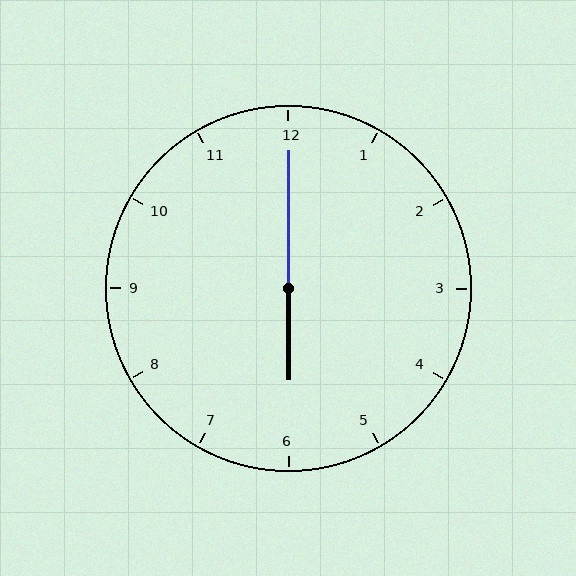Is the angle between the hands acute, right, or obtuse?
It is obtuse.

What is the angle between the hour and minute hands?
Approximately 180 degrees.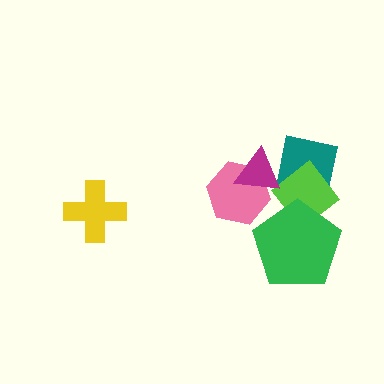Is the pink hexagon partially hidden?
Yes, it is partially covered by another shape.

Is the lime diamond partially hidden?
Yes, it is partially covered by another shape.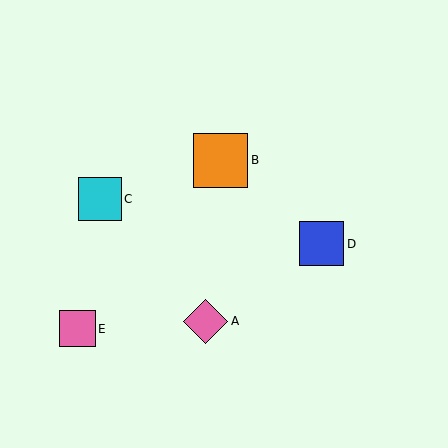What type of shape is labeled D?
Shape D is a blue square.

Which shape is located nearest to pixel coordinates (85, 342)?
The pink square (labeled E) at (77, 329) is nearest to that location.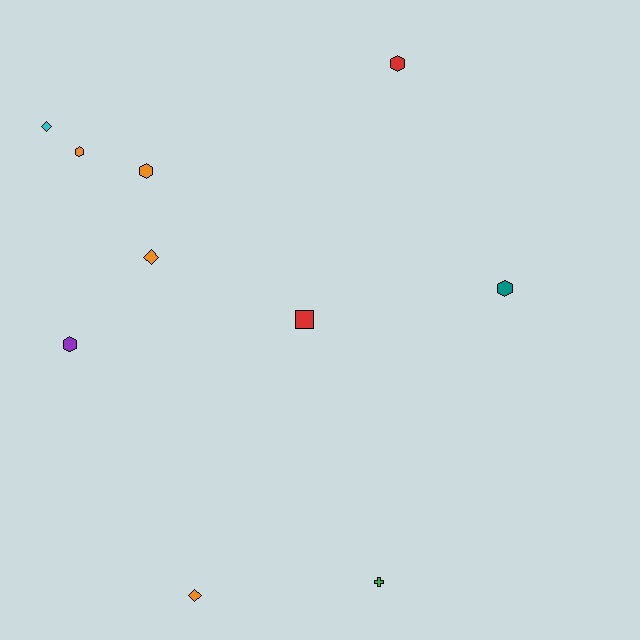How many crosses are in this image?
There is 1 cross.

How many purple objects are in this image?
There is 1 purple object.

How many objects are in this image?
There are 10 objects.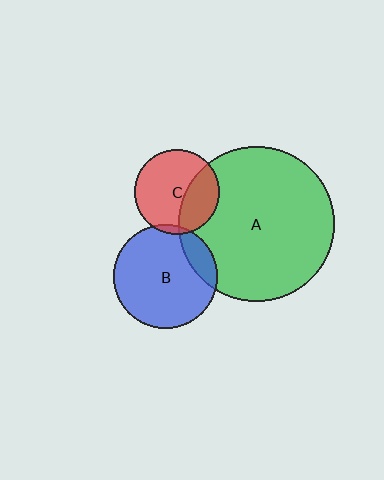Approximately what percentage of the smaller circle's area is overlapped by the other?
Approximately 15%.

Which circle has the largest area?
Circle A (green).